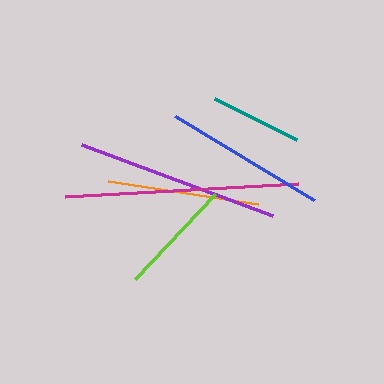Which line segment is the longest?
The magenta line is the longest at approximately 233 pixels.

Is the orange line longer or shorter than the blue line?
The blue line is longer than the orange line.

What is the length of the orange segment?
The orange segment is approximately 153 pixels long.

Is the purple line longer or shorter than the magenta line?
The magenta line is longer than the purple line.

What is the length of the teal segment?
The teal segment is approximately 92 pixels long.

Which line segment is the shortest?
The teal line is the shortest at approximately 92 pixels.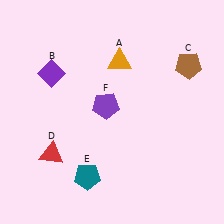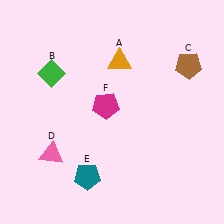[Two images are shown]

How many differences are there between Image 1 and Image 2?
There are 3 differences between the two images.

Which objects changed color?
B changed from purple to green. D changed from red to pink. F changed from purple to magenta.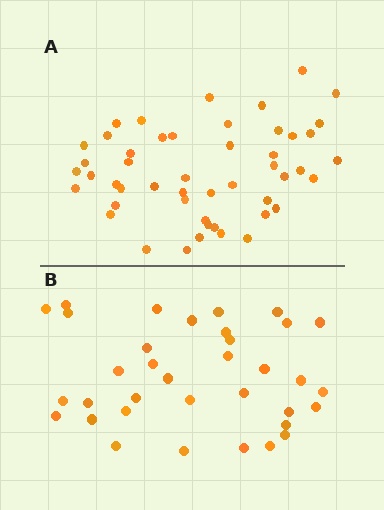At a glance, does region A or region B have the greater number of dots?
Region A (the top region) has more dots.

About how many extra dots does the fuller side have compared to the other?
Region A has approximately 15 more dots than region B.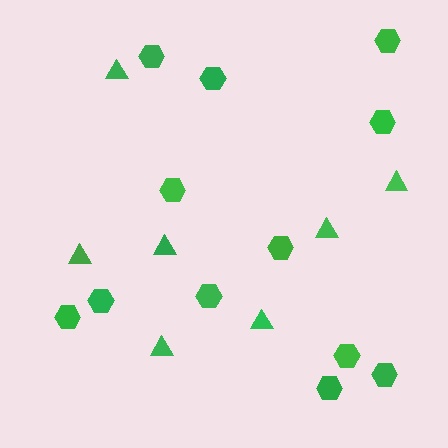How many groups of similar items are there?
There are 2 groups: one group of hexagons (12) and one group of triangles (7).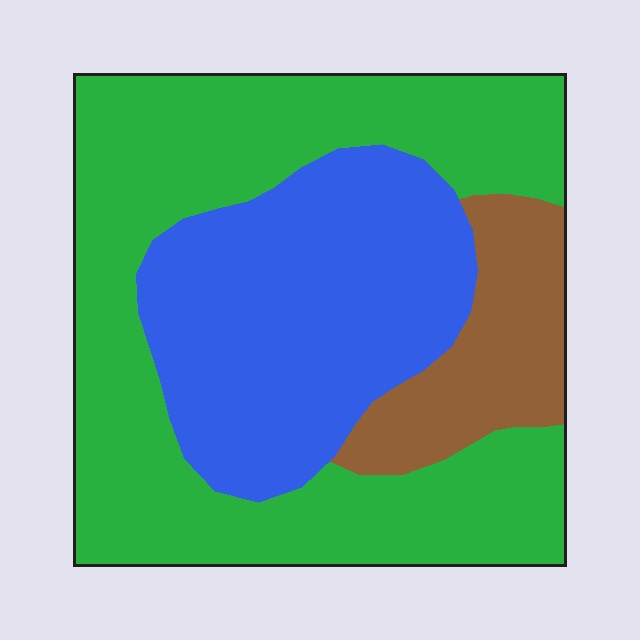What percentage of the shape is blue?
Blue takes up about one third (1/3) of the shape.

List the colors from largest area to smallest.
From largest to smallest: green, blue, brown.